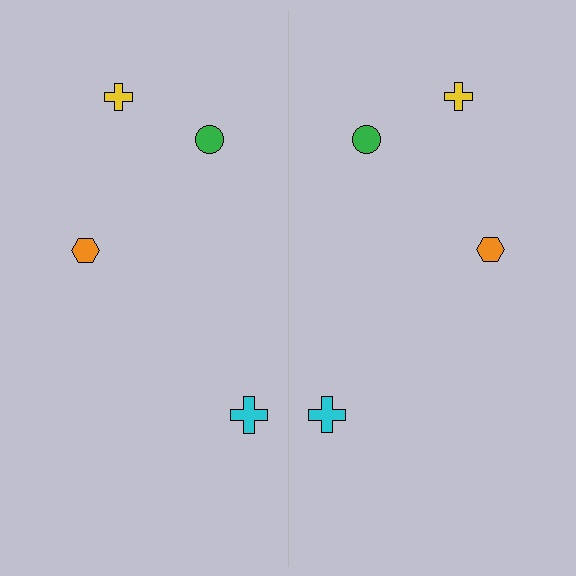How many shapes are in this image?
There are 8 shapes in this image.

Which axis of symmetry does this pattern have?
The pattern has a vertical axis of symmetry running through the center of the image.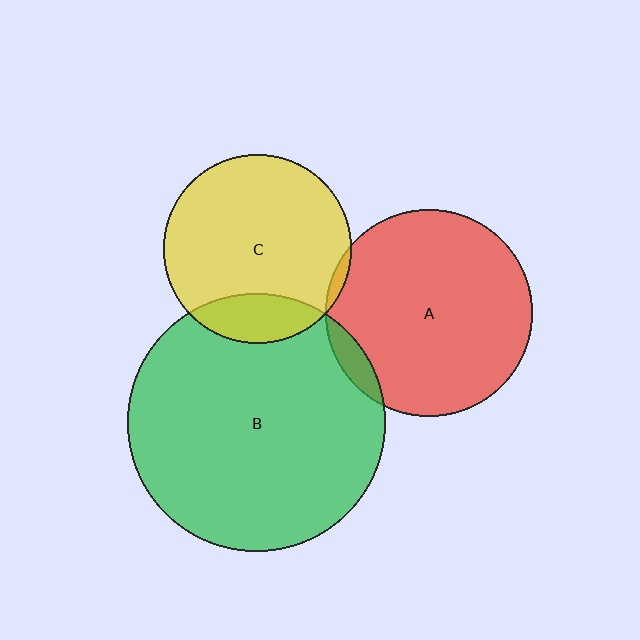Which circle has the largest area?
Circle B (green).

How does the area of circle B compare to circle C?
Approximately 1.9 times.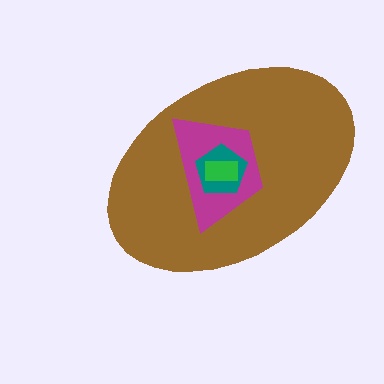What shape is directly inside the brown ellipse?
The magenta trapezoid.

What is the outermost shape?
The brown ellipse.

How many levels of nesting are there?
4.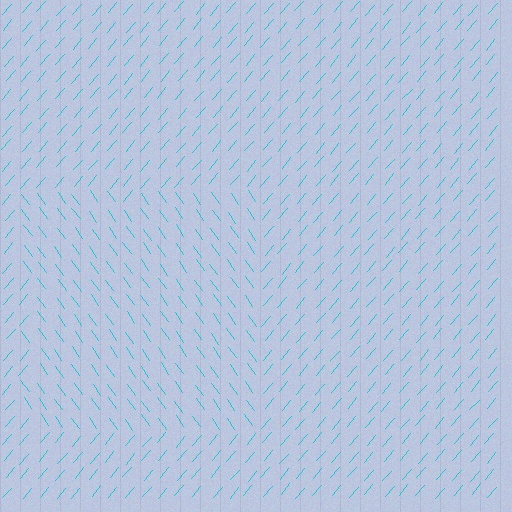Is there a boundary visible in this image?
Yes, there is a texture boundary formed by a change in line orientation.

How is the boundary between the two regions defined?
The boundary is defined purely by a change in line orientation (approximately 76 degrees difference). All lines are the same color and thickness.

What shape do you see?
I see a rectangle.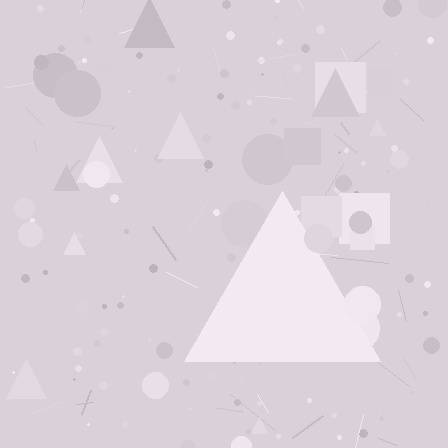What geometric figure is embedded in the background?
A triangle is embedded in the background.